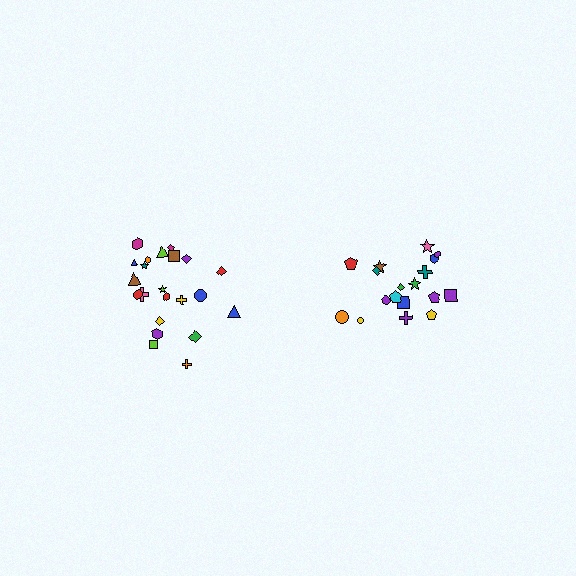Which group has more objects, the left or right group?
The left group.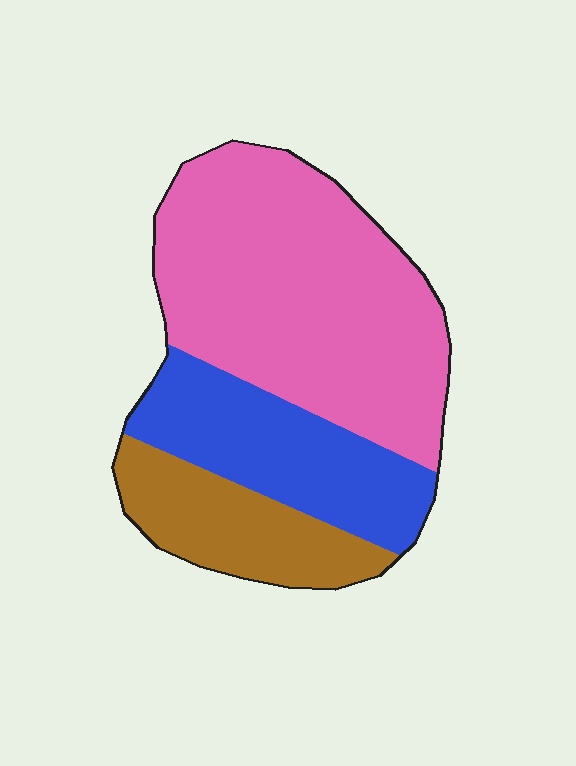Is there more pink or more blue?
Pink.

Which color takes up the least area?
Brown, at roughly 20%.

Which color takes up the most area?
Pink, at roughly 55%.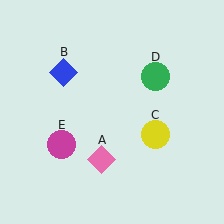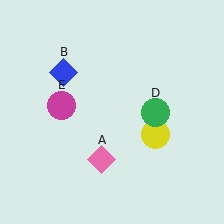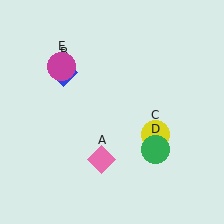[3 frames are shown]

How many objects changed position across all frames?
2 objects changed position: green circle (object D), magenta circle (object E).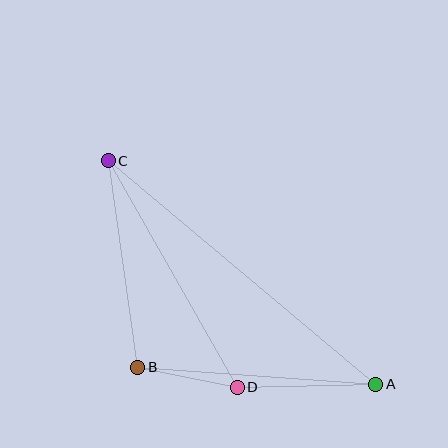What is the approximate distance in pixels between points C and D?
The distance between C and D is approximately 260 pixels.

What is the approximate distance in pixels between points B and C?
The distance between B and C is approximately 209 pixels.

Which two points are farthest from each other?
Points A and C are farthest from each other.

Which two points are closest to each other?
Points B and D are closest to each other.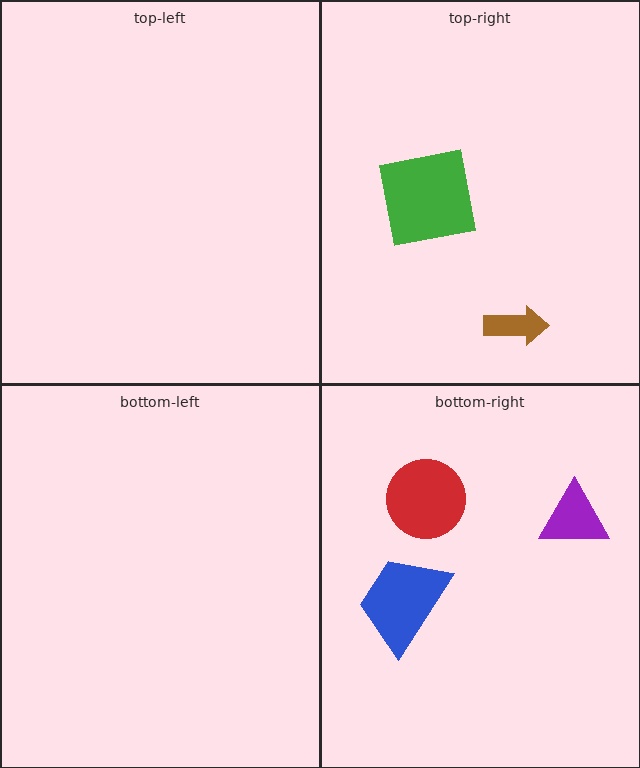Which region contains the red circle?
The bottom-right region.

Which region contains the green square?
The top-right region.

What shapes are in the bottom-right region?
The blue trapezoid, the purple triangle, the red circle.